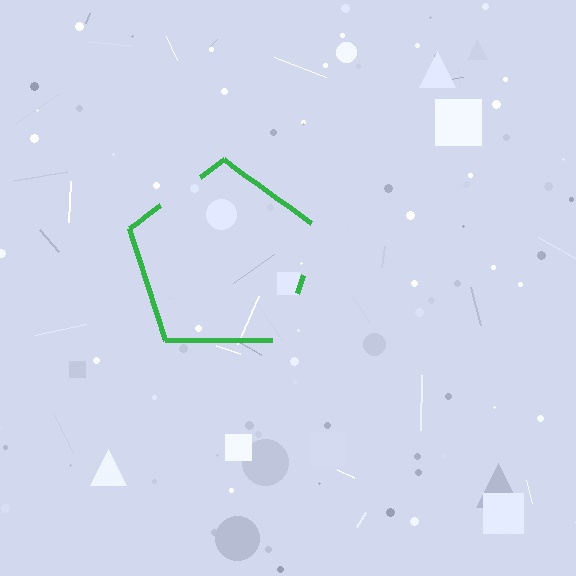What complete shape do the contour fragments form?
The contour fragments form a pentagon.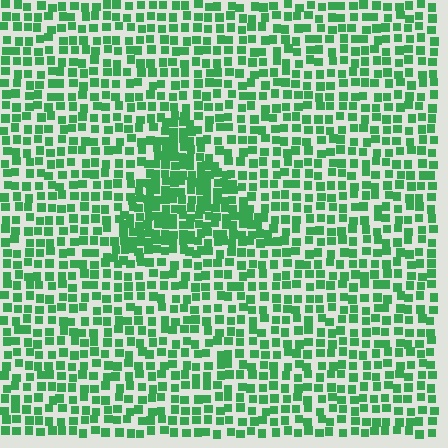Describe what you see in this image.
The image contains small green elements arranged at two different densities. A triangle-shaped region is visible where the elements are more densely packed than the surrounding area.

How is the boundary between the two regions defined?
The boundary is defined by a change in element density (approximately 1.7x ratio). All elements are the same color, size, and shape.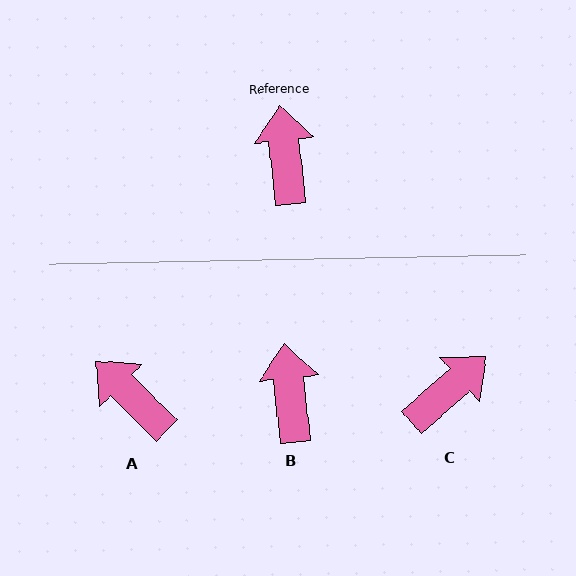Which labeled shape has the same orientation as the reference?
B.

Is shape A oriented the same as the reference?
No, it is off by about 39 degrees.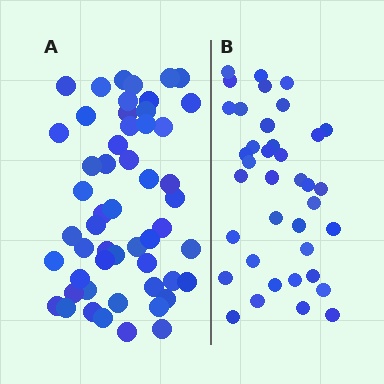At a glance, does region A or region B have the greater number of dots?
Region A (the left region) has more dots.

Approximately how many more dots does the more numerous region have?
Region A has approximately 15 more dots than region B.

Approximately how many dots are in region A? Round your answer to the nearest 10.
About 50 dots. (The exact count is 53, which rounds to 50.)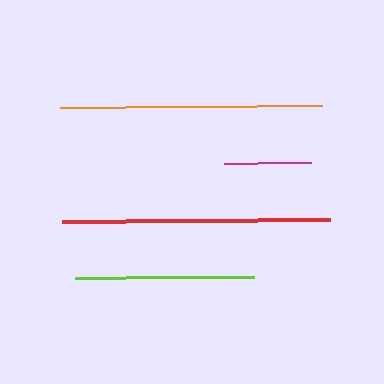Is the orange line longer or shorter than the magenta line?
The orange line is longer than the magenta line.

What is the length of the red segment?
The red segment is approximately 269 pixels long.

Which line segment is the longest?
The red line is the longest at approximately 269 pixels.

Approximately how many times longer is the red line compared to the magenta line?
The red line is approximately 3.1 times the length of the magenta line.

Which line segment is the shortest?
The magenta line is the shortest at approximately 87 pixels.